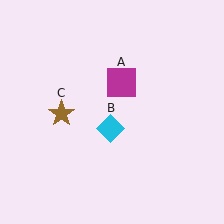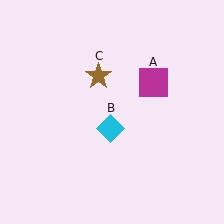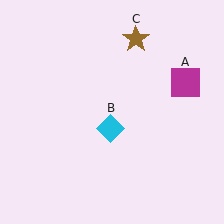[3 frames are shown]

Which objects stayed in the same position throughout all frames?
Cyan diamond (object B) remained stationary.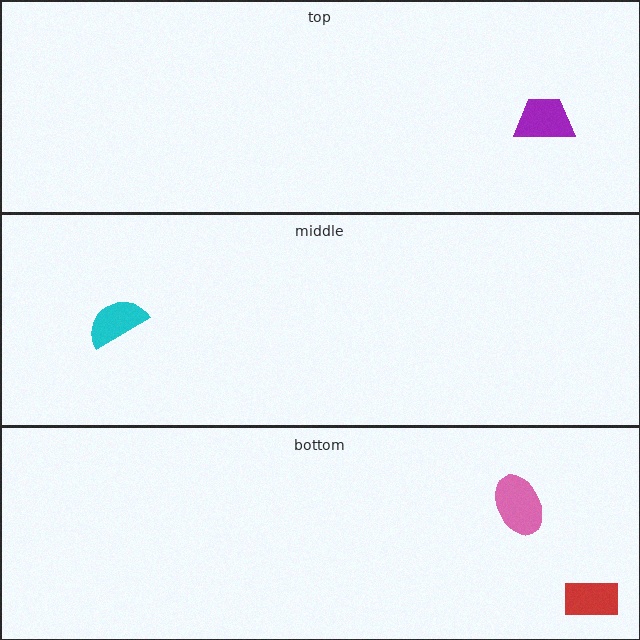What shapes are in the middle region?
The cyan semicircle.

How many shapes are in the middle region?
1.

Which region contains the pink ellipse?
The bottom region.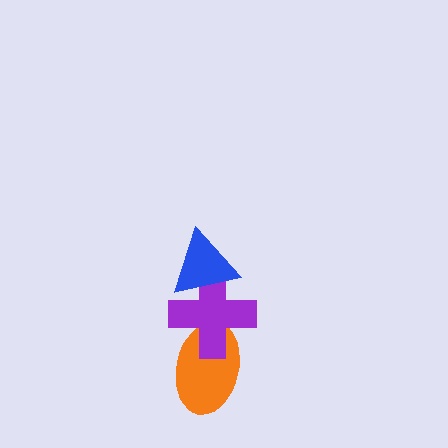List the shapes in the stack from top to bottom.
From top to bottom: the blue triangle, the purple cross, the orange ellipse.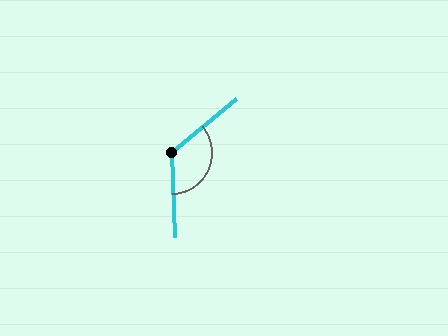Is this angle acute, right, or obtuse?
It is obtuse.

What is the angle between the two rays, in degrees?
Approximately 128 degrees.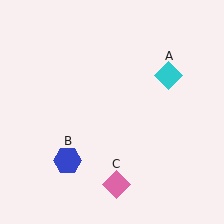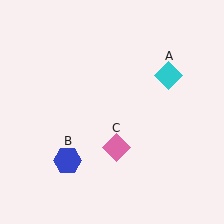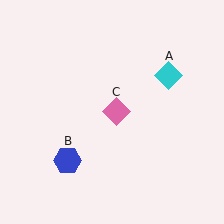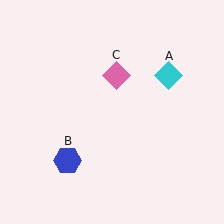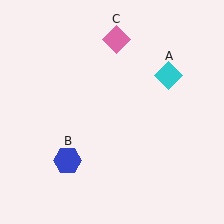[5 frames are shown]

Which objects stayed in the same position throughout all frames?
Cyan diamond (object A) and blue hexagon (object B) remained stationary.